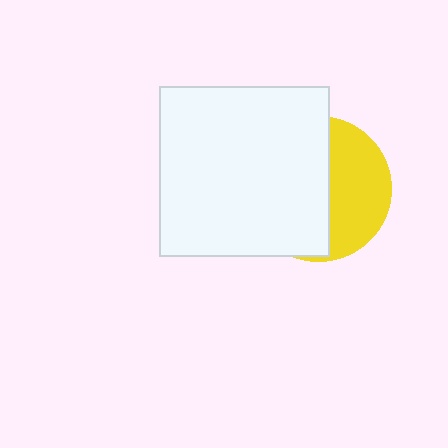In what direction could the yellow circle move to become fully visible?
The yellow circle could move right. That would shift it out from behind the white square entirely.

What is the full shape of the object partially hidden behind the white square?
The partially hidden object is a yellow circle.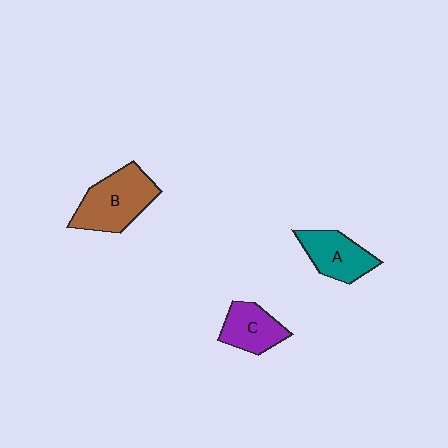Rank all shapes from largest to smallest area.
From largest to smallest: B (brown), A (teal), C (purple).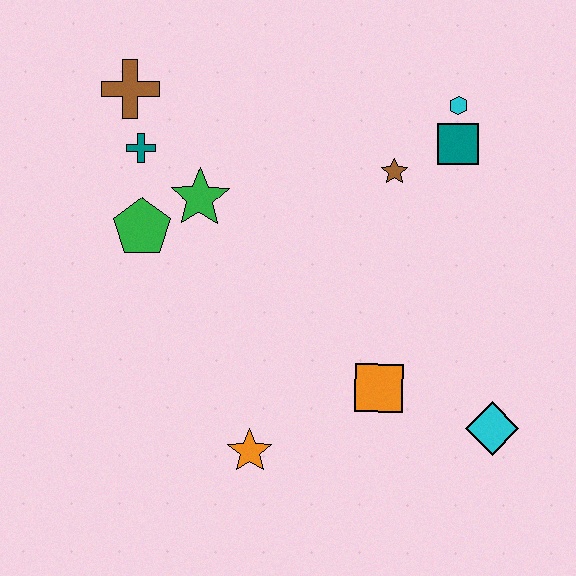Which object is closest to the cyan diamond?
The orange square is closest to the cyan diamond.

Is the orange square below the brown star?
Yes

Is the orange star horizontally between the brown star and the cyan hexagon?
No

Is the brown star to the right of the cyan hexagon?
No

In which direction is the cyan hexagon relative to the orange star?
The cyan hexagon is above the orange star.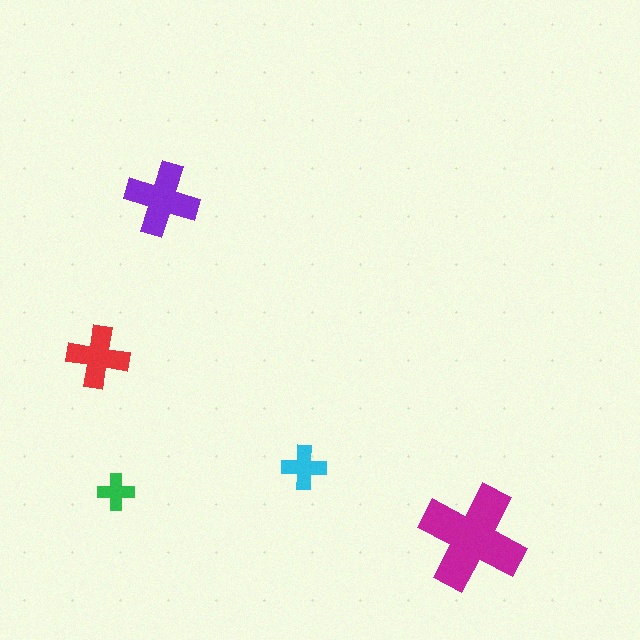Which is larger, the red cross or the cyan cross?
The red one.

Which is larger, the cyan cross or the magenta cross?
The magenta one.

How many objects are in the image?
There are 5 objects in the image.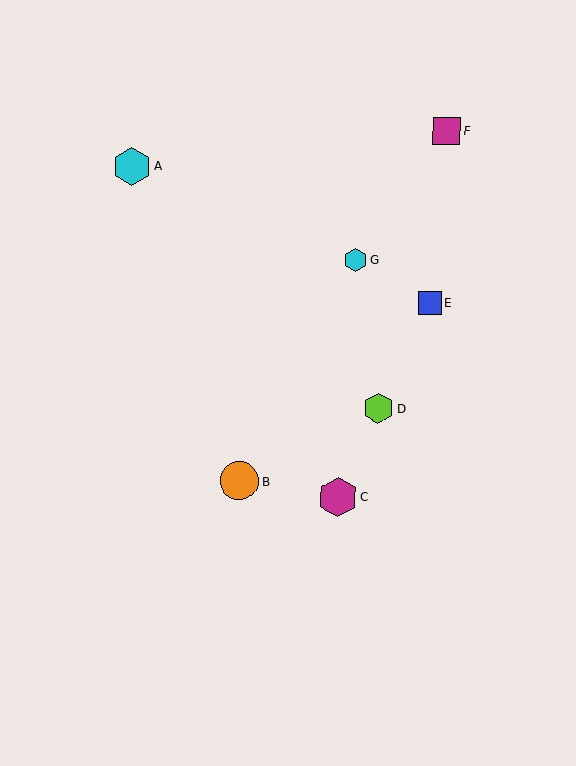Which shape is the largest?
The magenta hexagon (labeled C) is the largest.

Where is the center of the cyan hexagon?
The center of the cyan hexagon is at (355, 260).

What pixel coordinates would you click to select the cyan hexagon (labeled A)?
Click at (132, 166) to select the cyan hexagon A.